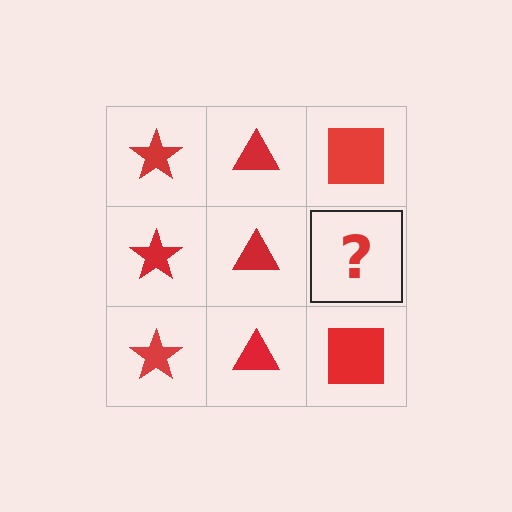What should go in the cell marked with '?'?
The missing cell should contain a red square.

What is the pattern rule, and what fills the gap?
The rule is that each column has a consistent shape. The gap should be filled with a red square.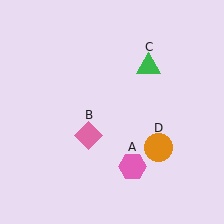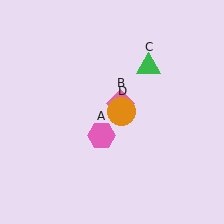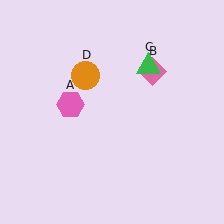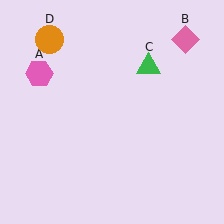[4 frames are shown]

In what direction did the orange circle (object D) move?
The orange circle (object D) moved up and to the left.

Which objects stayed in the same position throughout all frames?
Green triangle (object C) remained stationary.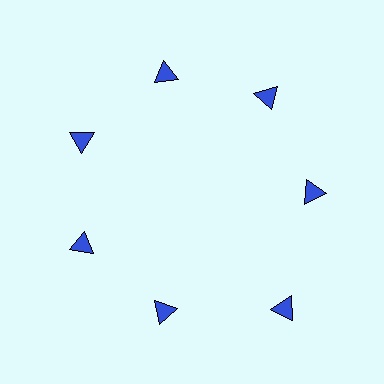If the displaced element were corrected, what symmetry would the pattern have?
It would have 7-fold rotational symmetry — the pattern would map onto itself every 51 degrees.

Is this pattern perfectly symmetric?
No. The 7 blue triangles are arranged in a ring, but one element near the 5 o'clock position is pushed outward from the center, breaking the 7-fold rotational symmetry.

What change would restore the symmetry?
The symmetry would be restored by moving it inward, back onto the ring so that all 7 triangles sit at equal angles and equal distance from the center.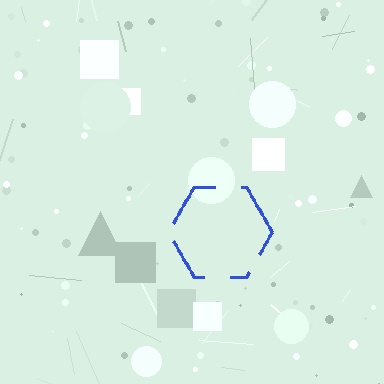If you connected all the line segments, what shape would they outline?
They would outline a hexagon.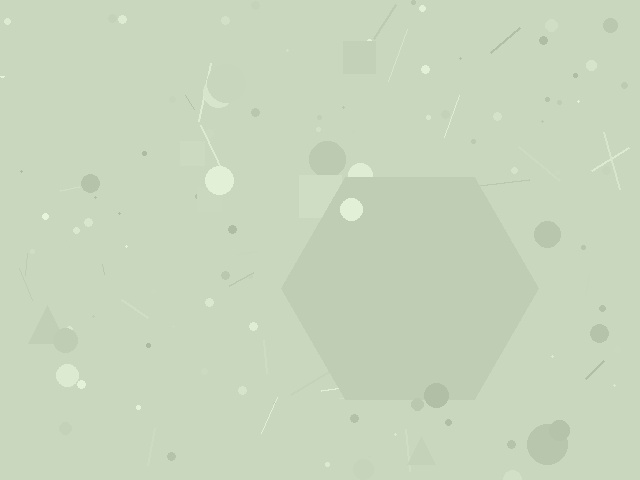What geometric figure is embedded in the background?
A hexagon is embedded in the background.